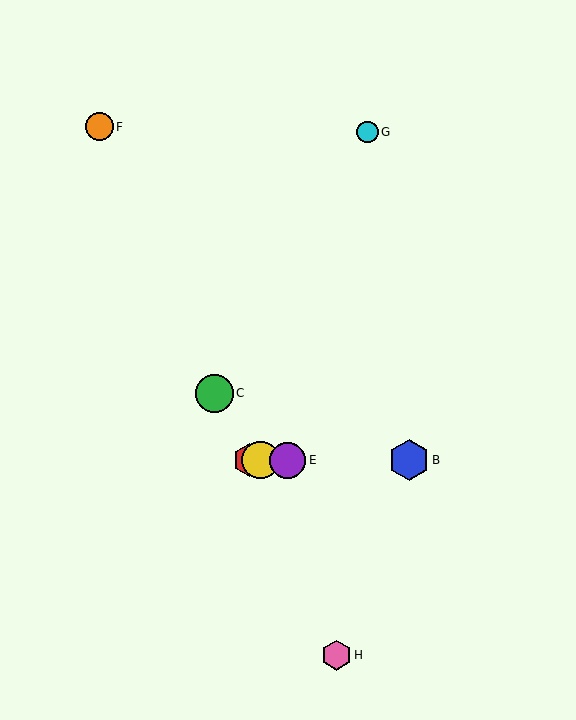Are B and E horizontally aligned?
Yes, both are at y≈460.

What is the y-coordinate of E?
Object E is at y≈460.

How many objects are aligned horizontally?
4 objects (A, B, D, E) are aligned horizontally.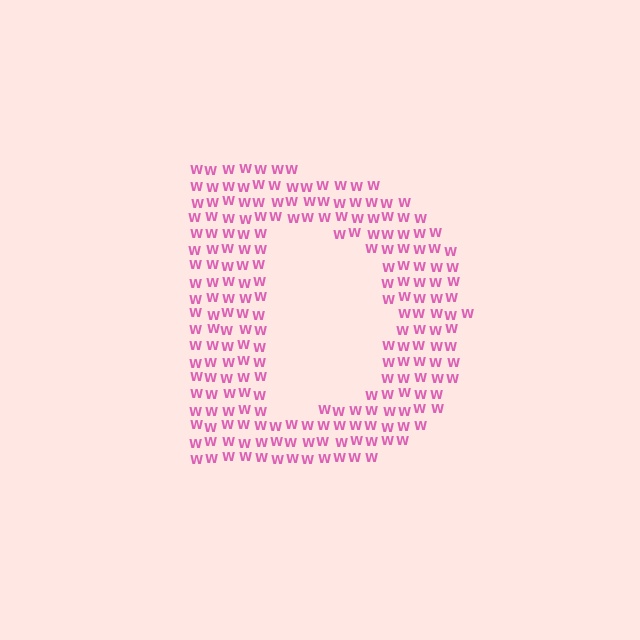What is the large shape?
The large shape is the letter D.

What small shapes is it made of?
It is made of small letter W's.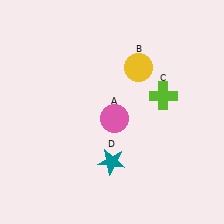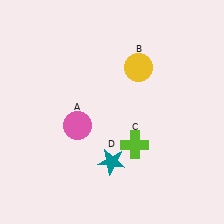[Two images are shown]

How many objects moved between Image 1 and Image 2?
2 objects moved between the two images.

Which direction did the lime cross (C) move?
The lime cross (C) moved down.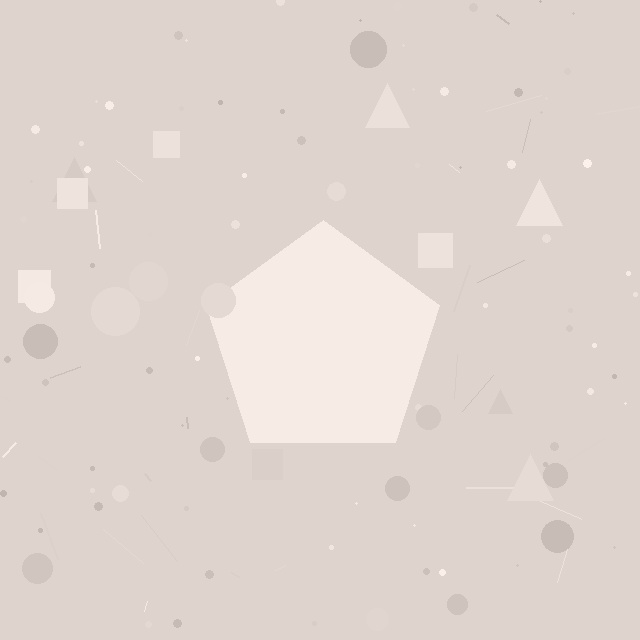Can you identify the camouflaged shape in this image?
The camouflaged shape is a pentagon.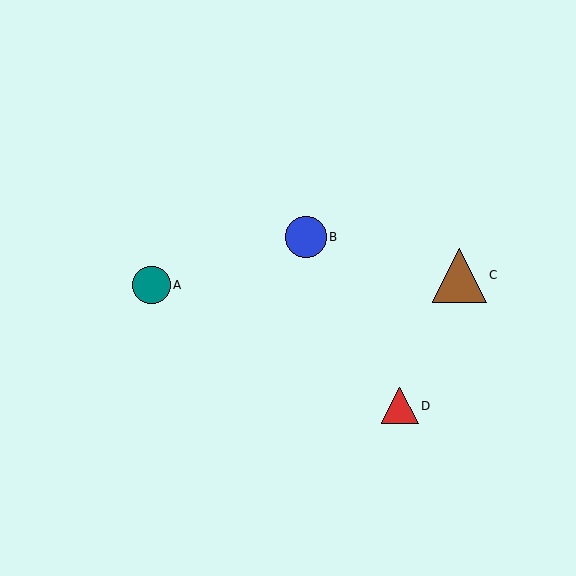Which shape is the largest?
The brown triangle (labeled C) is the largest.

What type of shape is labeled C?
Shape C is a brown triangle.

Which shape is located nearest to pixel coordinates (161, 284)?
The teal circle (labeled A) at (151, 285) is nearest to that location.